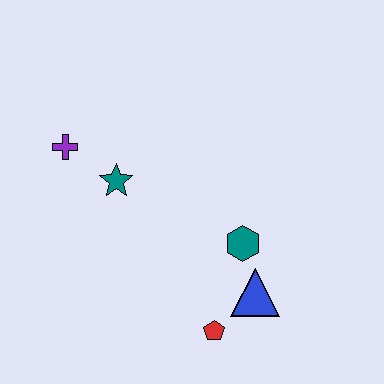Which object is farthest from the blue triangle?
The purple cross is farthest from the blue triangle.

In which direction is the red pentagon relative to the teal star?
The red pentagon is below the teal star.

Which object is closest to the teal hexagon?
The blue triangle is closest to the teal hexagon.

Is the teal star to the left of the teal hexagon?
Yes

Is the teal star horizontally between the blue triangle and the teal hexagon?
No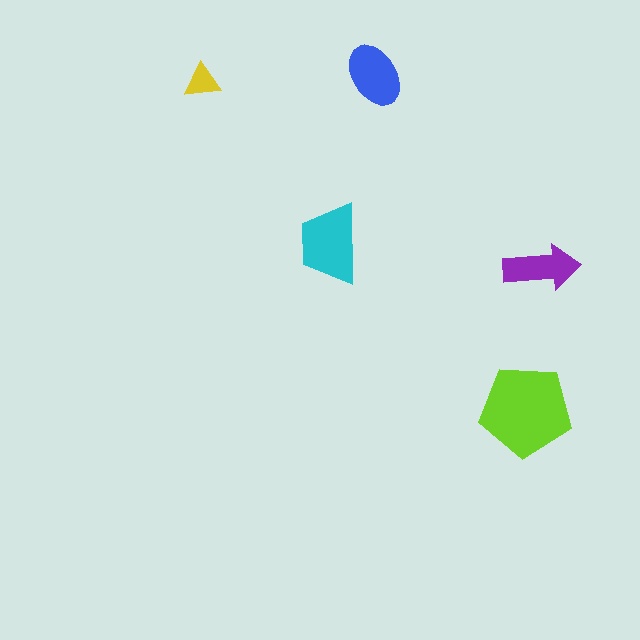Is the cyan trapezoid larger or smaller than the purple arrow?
Larger.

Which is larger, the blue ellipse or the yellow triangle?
The blue ellipse.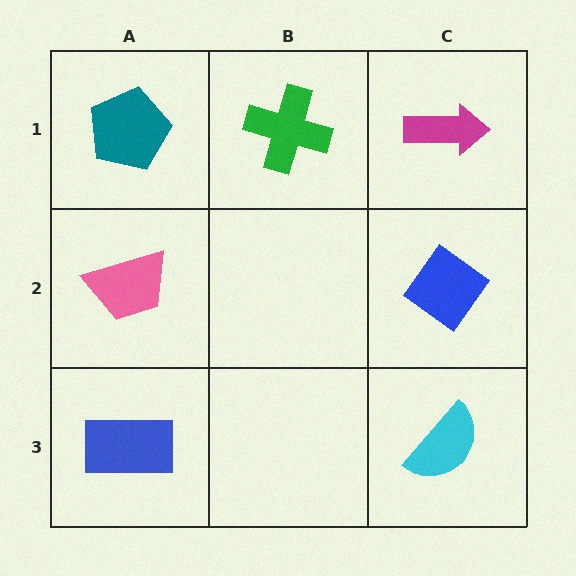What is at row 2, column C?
A blue diamond.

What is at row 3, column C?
A cyan semicircle.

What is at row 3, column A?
A blue rectangle.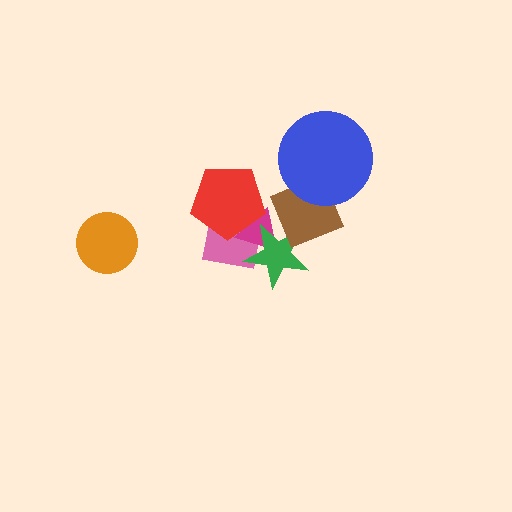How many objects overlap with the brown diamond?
3 objects overlap with the brown diamond.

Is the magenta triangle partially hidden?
Yes, it is partially covered by another shape.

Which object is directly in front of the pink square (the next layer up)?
The magenta triangle is directly in front of the pink square.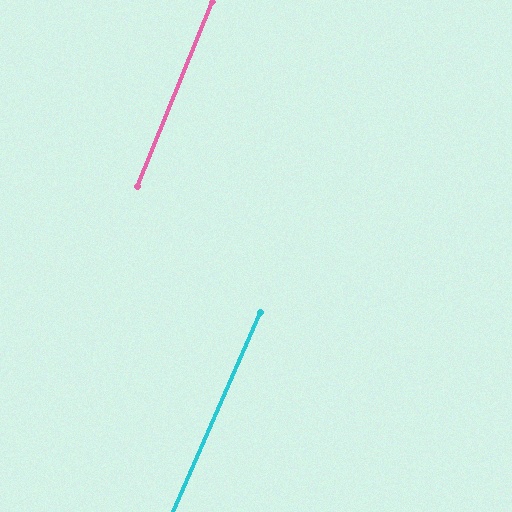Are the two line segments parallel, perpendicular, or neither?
Parallel — their directions differ by only 1.6°.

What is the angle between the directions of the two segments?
Approximately 2 degrees.